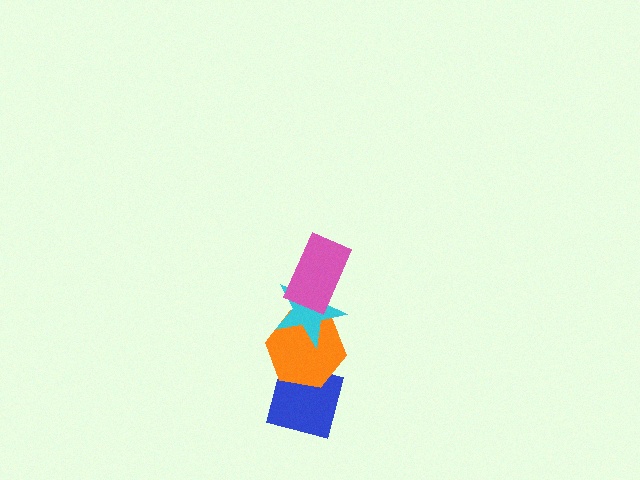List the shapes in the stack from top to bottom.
From top to bottom: the pink rectangle, the cyan star, the orange hexagon, the blue square.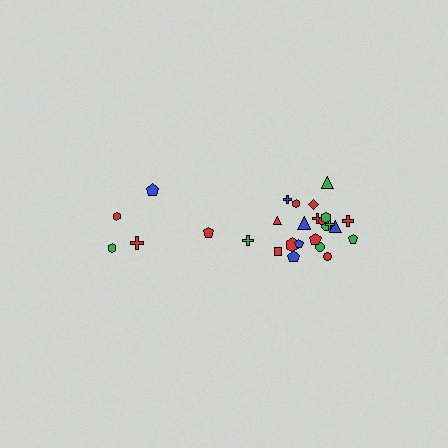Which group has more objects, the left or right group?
The right group.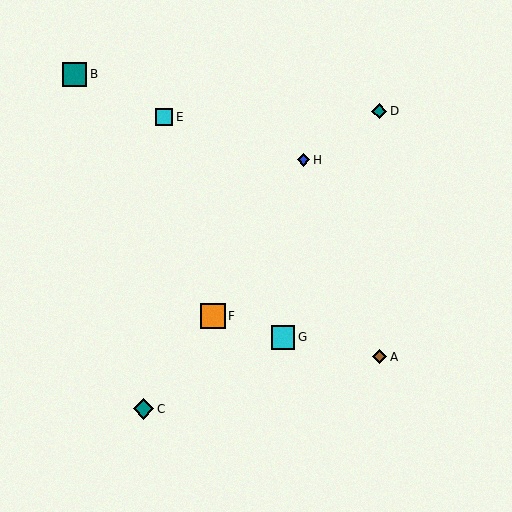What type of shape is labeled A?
Shape A is a brown diamond.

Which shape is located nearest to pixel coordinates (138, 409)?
The teal diamond (labeled C) at (144, 409) is nearest to that location.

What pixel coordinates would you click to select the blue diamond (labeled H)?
Click at (303, 160) to select the blue diamond H.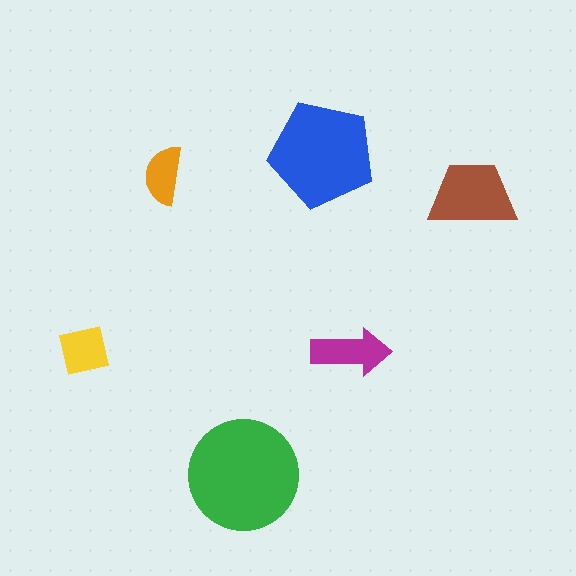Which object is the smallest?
The orange semicircle.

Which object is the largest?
The green circle.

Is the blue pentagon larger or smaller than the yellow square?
Larger.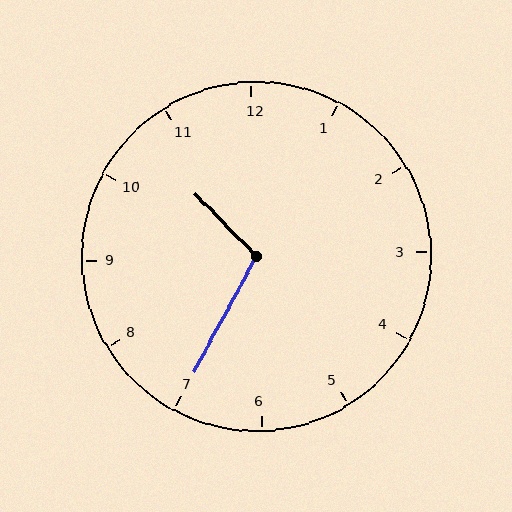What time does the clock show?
10:35.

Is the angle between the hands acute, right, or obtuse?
It is obtuse.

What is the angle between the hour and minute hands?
Approximately 108 degrees.